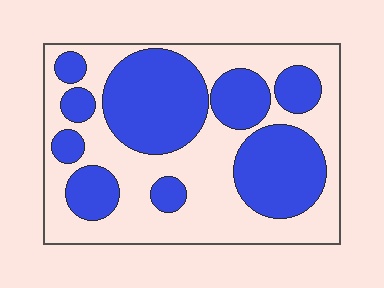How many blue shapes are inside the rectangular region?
9.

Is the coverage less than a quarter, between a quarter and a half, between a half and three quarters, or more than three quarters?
Between a quarter and a half.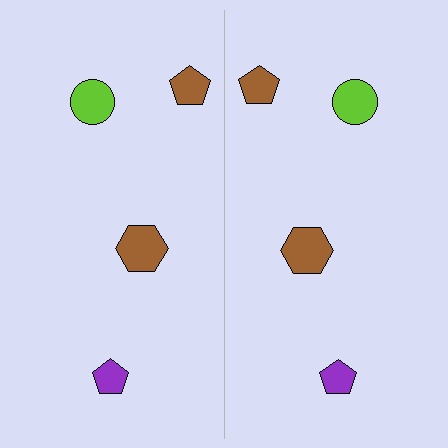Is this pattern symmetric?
Yes, this pattern has bilateral (reflection) symmetry.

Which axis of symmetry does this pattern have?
The pattern has a vertical axis of symmetry running through the center of the image.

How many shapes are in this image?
There are 8 shapes in this image.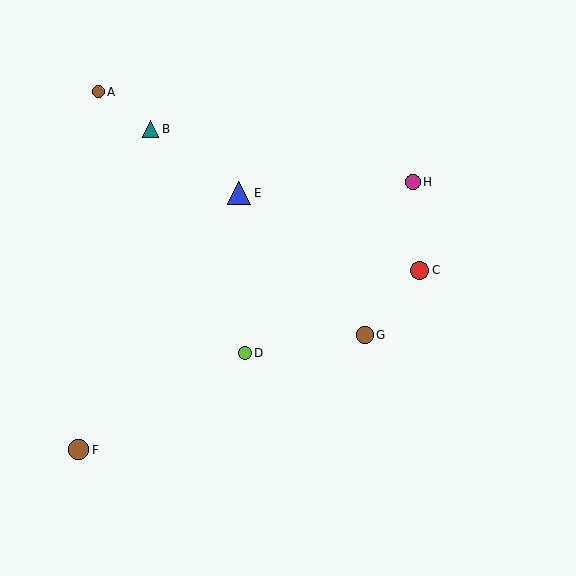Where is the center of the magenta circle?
The center of the magenta circle is at (413, 182).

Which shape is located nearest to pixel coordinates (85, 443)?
The brown circle (labeled F) at (79, 450) is nearest to that location.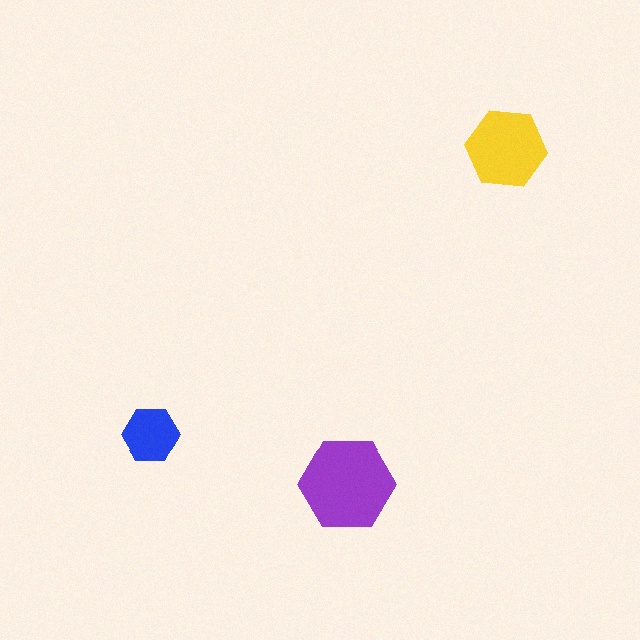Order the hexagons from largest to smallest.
the purple one, the yellow one, the blue one.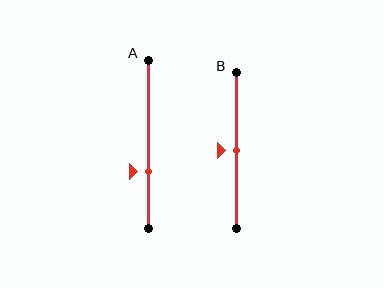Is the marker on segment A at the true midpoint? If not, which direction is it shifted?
No, the marker on segment A is shifted downward by about 16% of the segment length.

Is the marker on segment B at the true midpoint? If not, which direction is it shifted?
Yes, the marker on segment B is at the true midpoint.